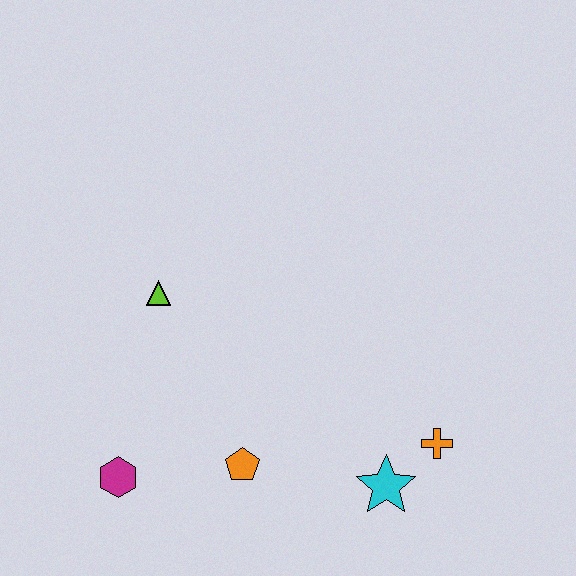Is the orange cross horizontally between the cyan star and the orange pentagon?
No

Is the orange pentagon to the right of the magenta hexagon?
Yes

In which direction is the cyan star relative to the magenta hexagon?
The cyan star is to the right of the magenta hexagon.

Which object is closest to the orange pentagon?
The magenta hexagon is closest to the orange pentagon.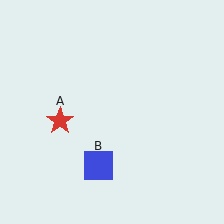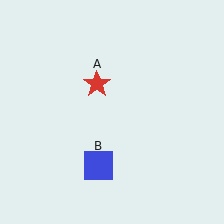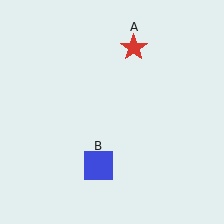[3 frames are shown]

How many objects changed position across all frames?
1 object changed position: red star (object A).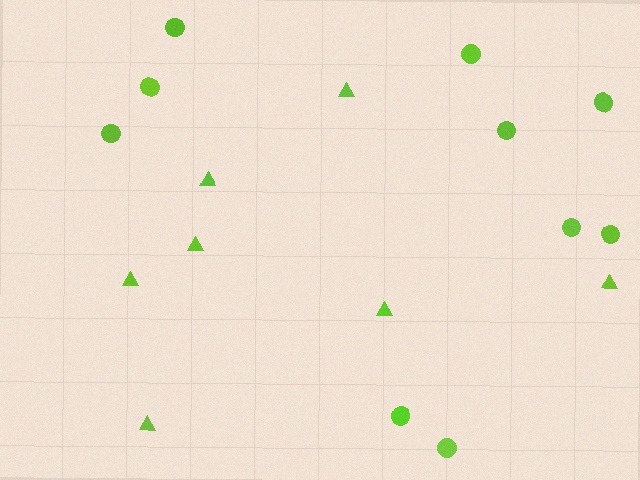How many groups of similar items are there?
There are 2 groups: one group of triangles (7) and one group of circles (10).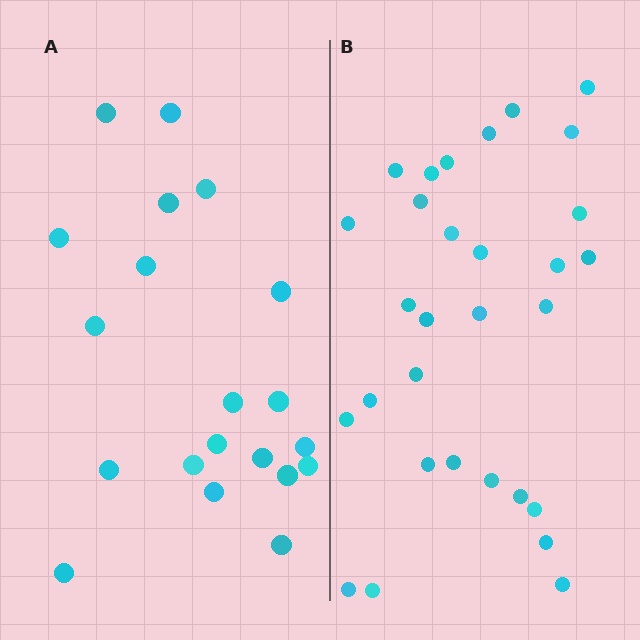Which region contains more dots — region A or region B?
Region B (the right region) has more dots.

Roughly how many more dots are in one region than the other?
Region B has roughly 10 or so more dots than region A.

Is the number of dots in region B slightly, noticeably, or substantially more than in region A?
Region B has substantially more. The ratio is roughly 1.5 to 1.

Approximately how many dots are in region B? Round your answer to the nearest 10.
About 30 dots.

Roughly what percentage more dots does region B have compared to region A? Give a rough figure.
About 50% more.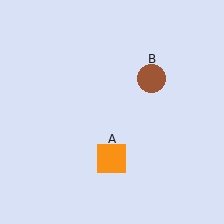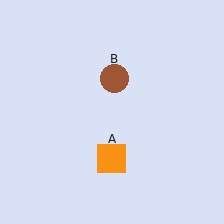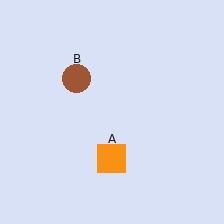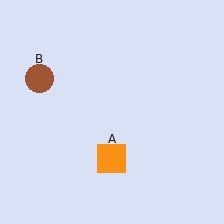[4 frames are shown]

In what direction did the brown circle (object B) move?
The brown circle (object B) moved left.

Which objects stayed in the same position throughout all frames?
Orange square (object A) remained stationary.